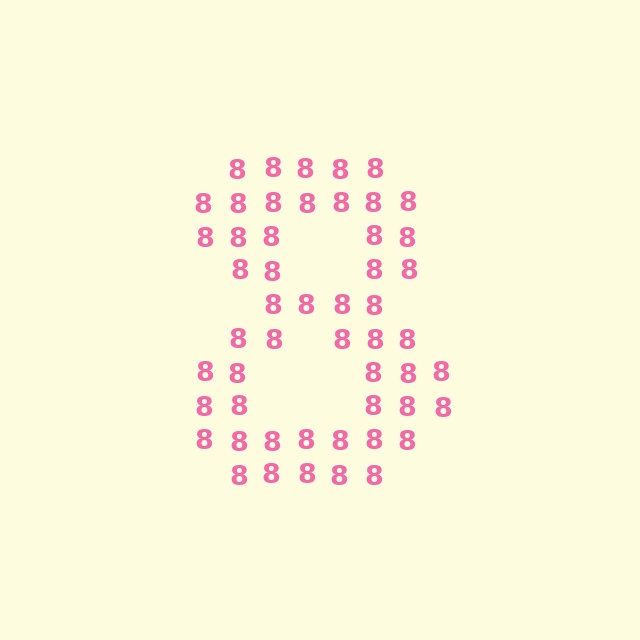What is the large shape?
The large shape is the digit 8.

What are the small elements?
The small elements are digit 8's.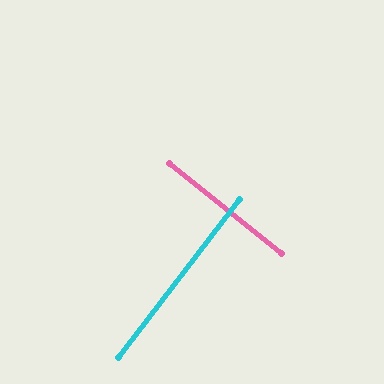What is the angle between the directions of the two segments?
Approximately 89 degrees.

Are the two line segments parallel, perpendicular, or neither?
Perpendicular — they meet at approximately 89°.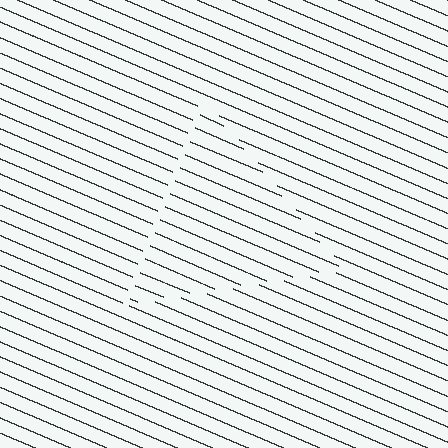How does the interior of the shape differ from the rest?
The interior of the shape contains the same grating, shifted by half a period — the contour is defined by the phase discontinuity where line-ends from the inner and outer gratings abut.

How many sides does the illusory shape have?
3 sides — the line-ends trace a triangle.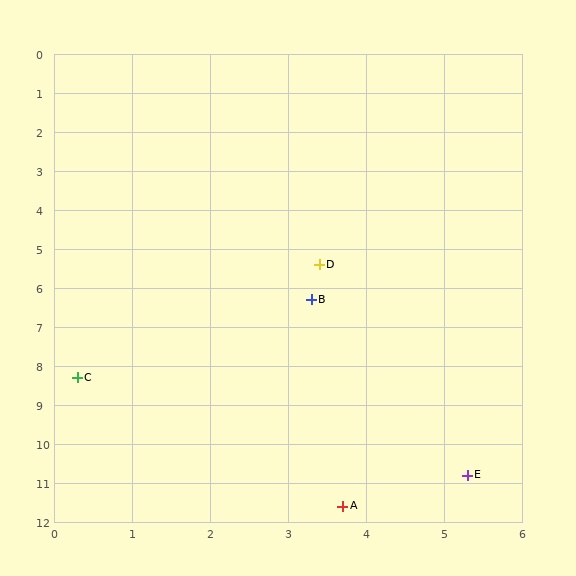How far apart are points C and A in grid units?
Points C and A are about 4.7 grid units apart.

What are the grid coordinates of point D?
Point D is at approximately (3.4, 5.4).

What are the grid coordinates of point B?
Point B is at approximately (3.3, 6.3).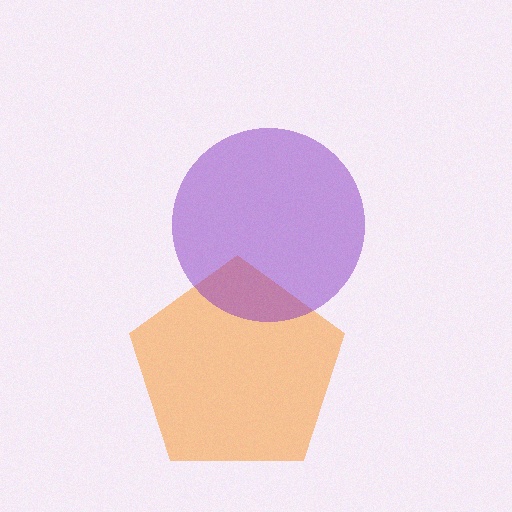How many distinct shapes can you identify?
There are 2 distinct shapes: an orange pentagon, a purple circle.